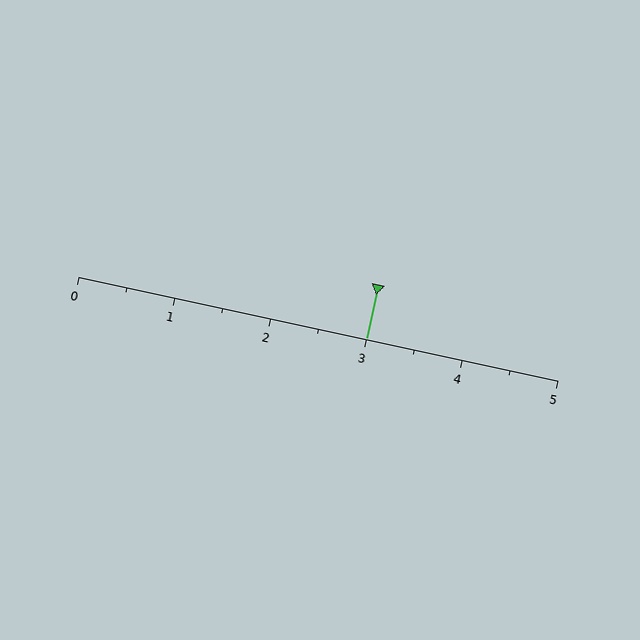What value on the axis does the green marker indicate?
The marker indicates approximately 3.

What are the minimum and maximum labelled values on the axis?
The axis runs from 0 to 5.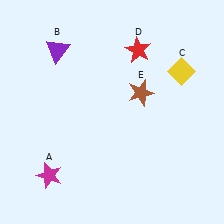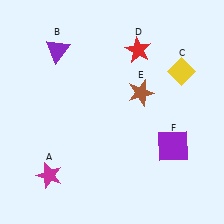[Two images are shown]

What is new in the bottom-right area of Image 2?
A purple square (F) was added in the bottom-right area of Image 2.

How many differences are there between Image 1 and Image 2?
There is 1 difference between the two images.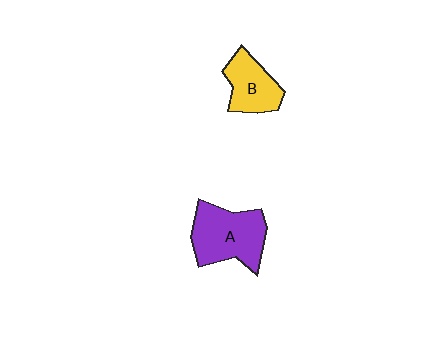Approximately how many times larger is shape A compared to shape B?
Approximately 1.5 times.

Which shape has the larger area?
Shape A (purple).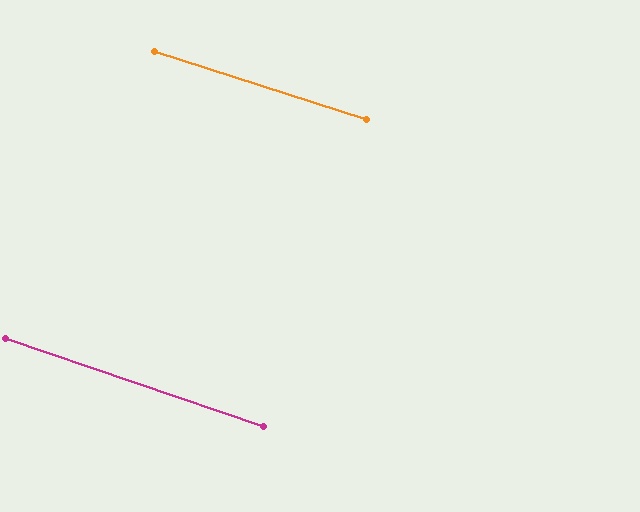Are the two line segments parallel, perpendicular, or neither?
Parallel — their directions differ by only 0.9°.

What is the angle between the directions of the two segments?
Approximately 1 degree.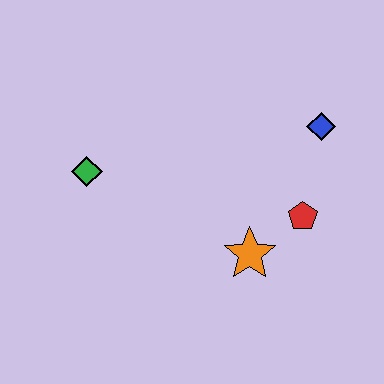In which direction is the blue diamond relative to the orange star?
The blue diamond is above the orange star.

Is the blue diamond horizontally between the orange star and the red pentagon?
No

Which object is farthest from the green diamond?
The blue diamond is farthest from the green diamond.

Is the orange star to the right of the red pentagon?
No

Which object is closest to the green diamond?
The orange star is closest to the green diamond.